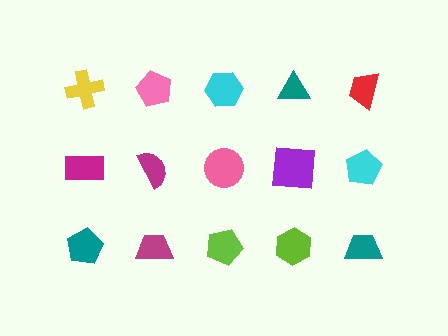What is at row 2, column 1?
A magenta rectangle.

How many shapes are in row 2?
5 shapes.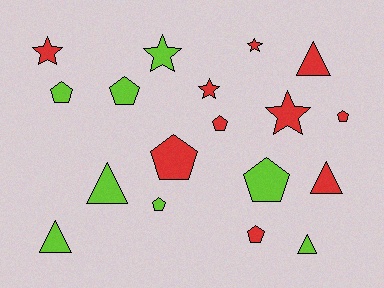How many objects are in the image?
There are 18 objects.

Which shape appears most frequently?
Pentagon, with 8 objects.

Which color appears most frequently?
Red, with 10 objects.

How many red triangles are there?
There are 2 red triangles.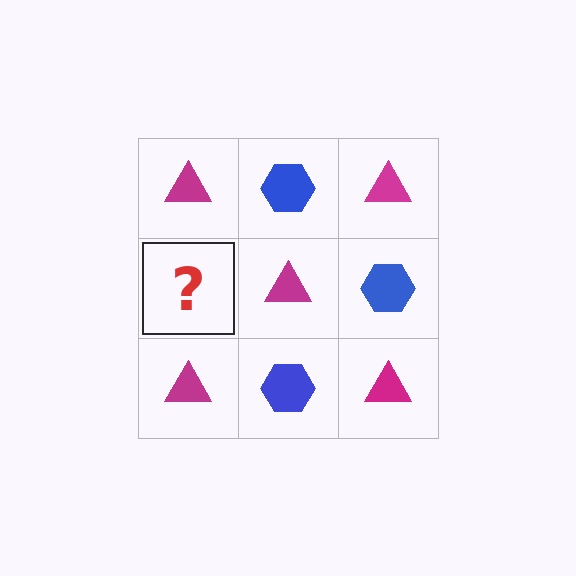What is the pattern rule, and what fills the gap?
The rule is that it alternates magenta triangle and blue hexagon in a checkerboard pattern. The gap should be filled with a blue hexagon.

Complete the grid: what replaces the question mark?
The question mark should be replaced with a blue hexagon.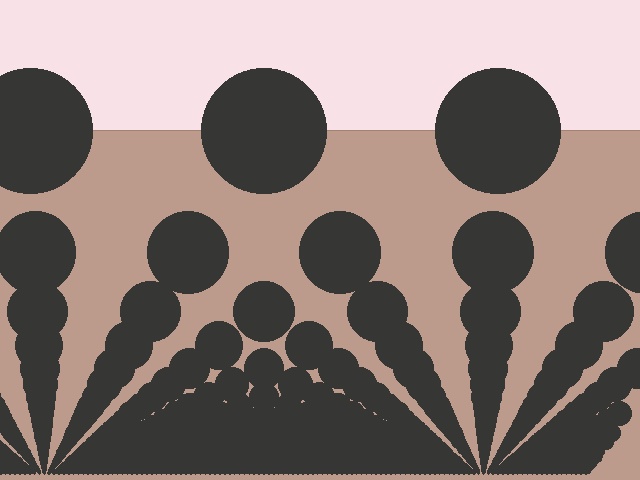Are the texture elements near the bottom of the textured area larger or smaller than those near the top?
Smaller. The gradient is inverted — elements near the bottom are smaller and denser.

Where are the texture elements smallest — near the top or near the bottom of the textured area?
Near the bottom.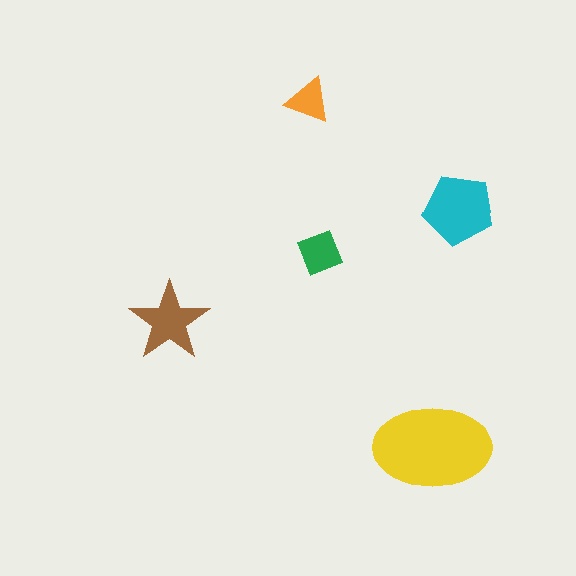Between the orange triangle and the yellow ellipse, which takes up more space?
The yellow ellipse.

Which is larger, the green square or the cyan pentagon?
The cyan pentagon.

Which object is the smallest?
The orange triangle.